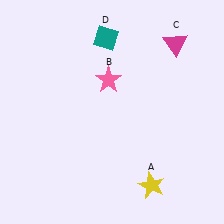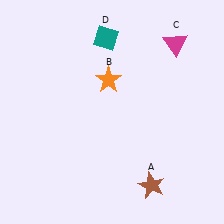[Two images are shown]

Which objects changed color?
A changed from yellow to brown. B changed from pink to orange.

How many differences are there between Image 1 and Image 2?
There are 2 differences between the two images.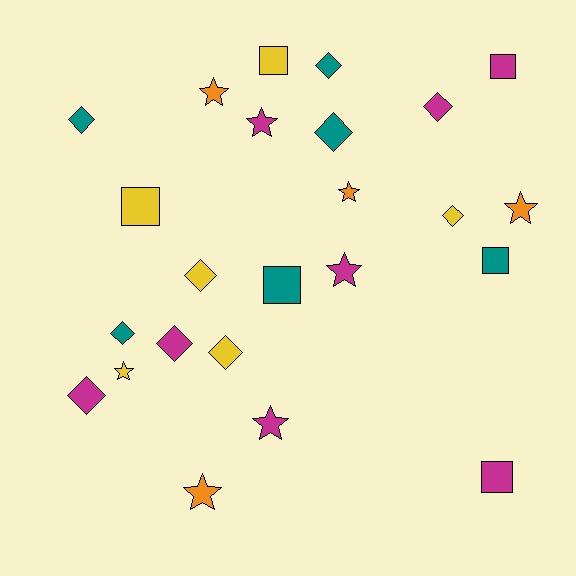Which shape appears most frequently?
Diamond, with 10 objects.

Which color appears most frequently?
Magenta, with 8 objects.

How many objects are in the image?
There are 24 objects.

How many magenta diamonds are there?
There are 3 magenta diamonds.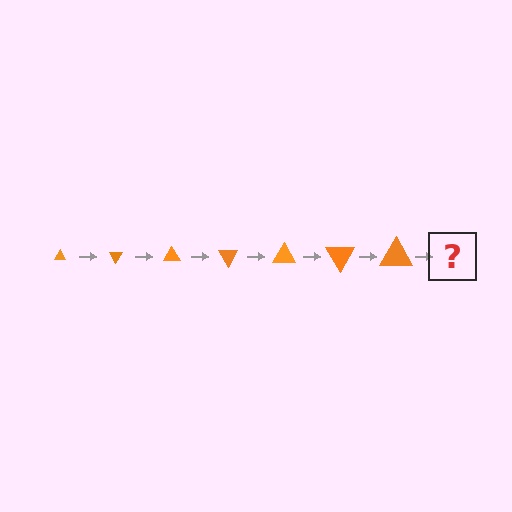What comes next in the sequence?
The next element should be a triangle, larger than the previous one and rotated 420 degrees from the start.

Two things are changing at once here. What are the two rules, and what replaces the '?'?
The two rules are that the triangle grows larger each step and it rotates 60 degrees each step. The '?' should be a triangle, larger than the previous one and rotated 420 degrees from the start.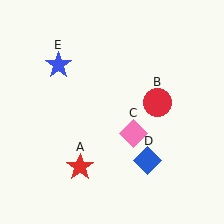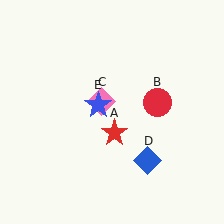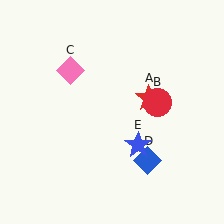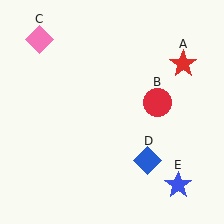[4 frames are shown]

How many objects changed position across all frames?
3 objects changed position: red star (object A), pink diamond (object C), blue star (object E).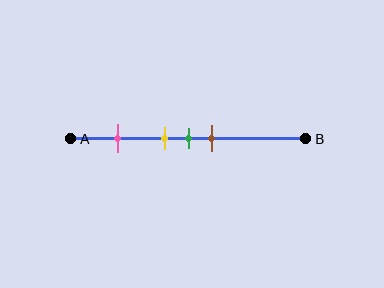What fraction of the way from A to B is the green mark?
The green mark is approximately 50% (0.5) of the way from A to B.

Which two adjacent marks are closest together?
The yellow and green marks are the closest adjacent pair.